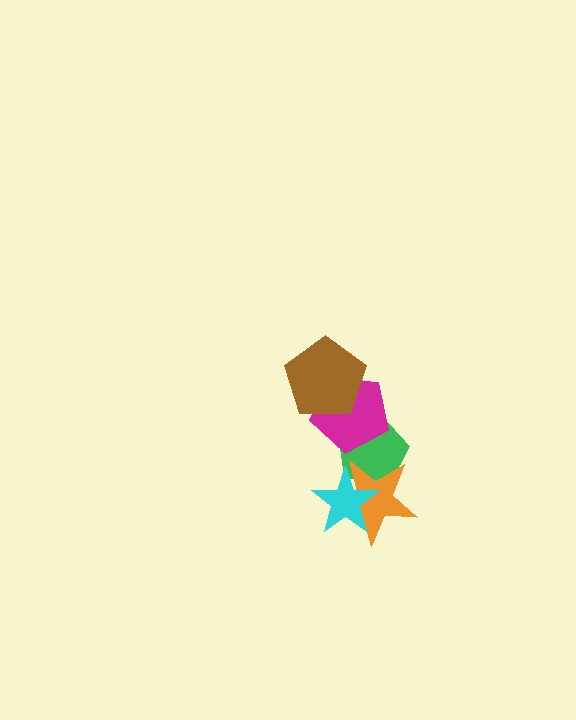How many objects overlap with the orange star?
2 objects overlap with the orange star.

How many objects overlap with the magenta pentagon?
2 objects overlap with the magenta pentagon.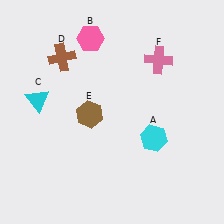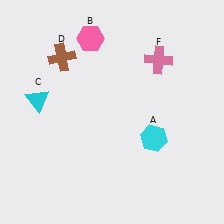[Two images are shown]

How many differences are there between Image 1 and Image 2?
There is 1 difference between the two images.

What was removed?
The brown hexagon (E) was removed in Image 2.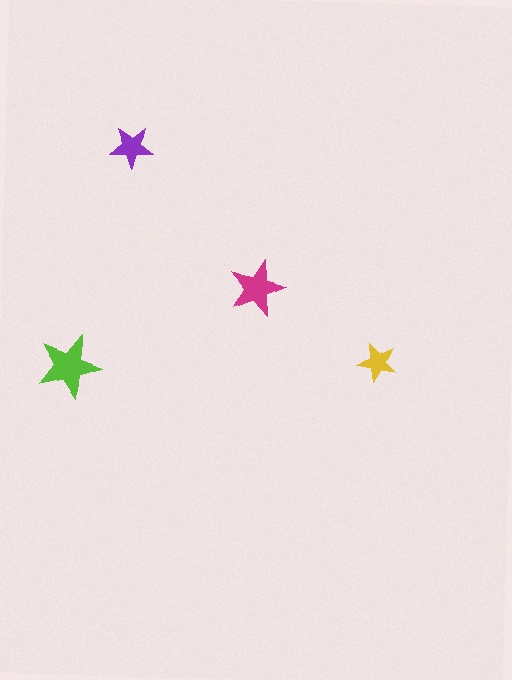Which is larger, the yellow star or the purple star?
The purple one.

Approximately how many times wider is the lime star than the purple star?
About 1.5 times wider.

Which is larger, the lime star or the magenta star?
The lime one.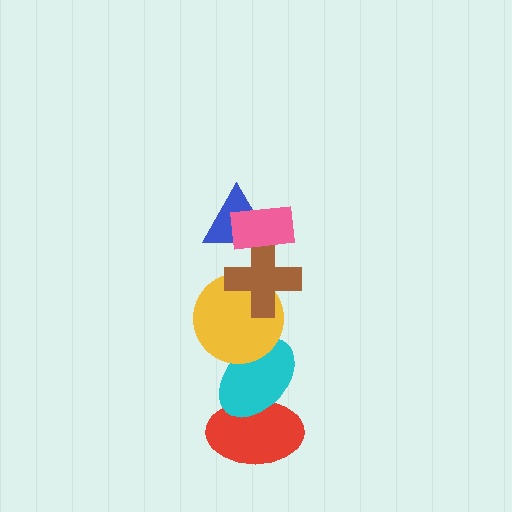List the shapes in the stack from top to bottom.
From top to bottom: the pink rectangle, the blue triangle, the brown cross, the yellow circle, the cyan ellipse, the red ellipse.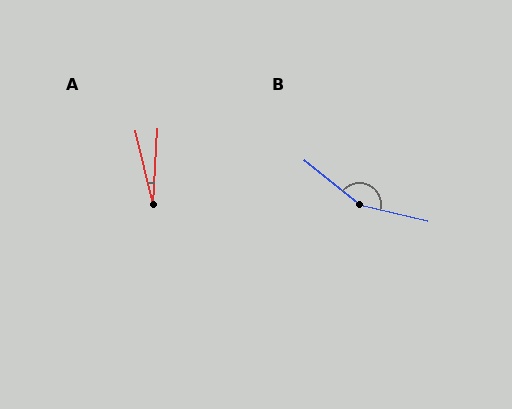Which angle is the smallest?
A, at approximately 17 degrees.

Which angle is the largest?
B, at approximately 154 degrees.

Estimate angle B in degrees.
Approximately 154 degrees.